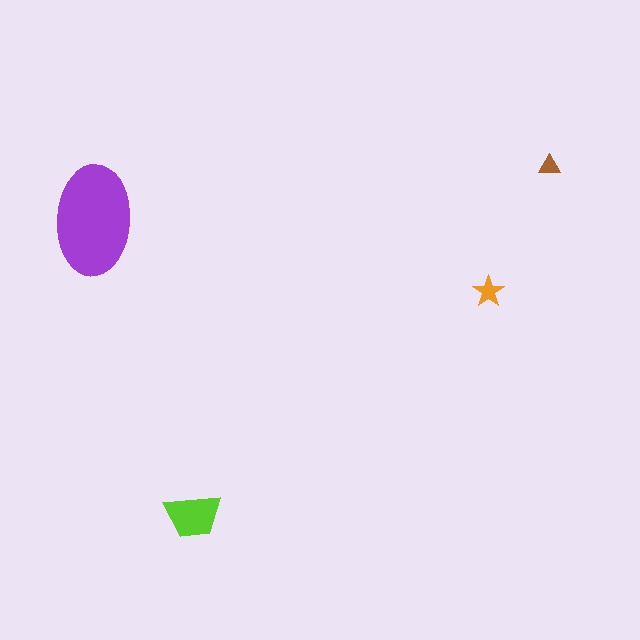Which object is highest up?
The brown triangle is topmost.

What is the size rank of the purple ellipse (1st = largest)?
1st.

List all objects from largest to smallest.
The purple ellipse, the lime trapezoid, the orange star, the brown triangle.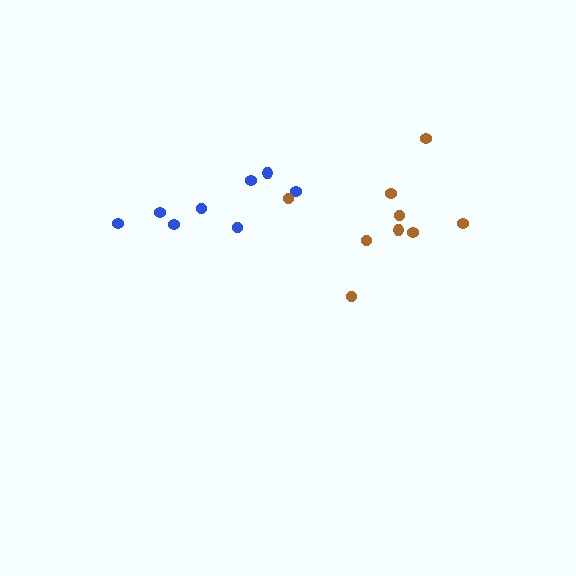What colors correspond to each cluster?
The clusters are colored: blue, brown.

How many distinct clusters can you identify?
There are 2 distinct clusters.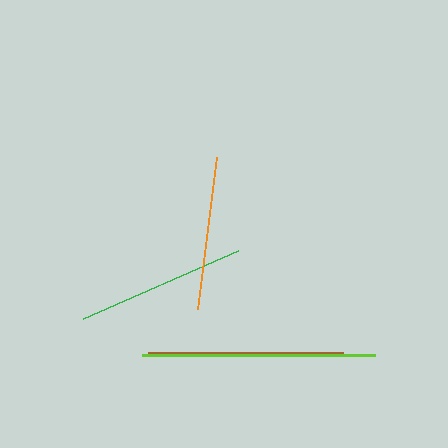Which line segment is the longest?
The lime line is the longest at approximately 232 pixels.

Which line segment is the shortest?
The orange line is the shortest at approximately 153 pixels.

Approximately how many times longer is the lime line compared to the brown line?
The lime line is approximately 1.2 times the length of the brown line.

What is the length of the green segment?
The green segment is approximately 170 pixels long.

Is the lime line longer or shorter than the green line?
The lime line is longer than the green line.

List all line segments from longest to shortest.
From longest to shortest: lime, brown, green, orange.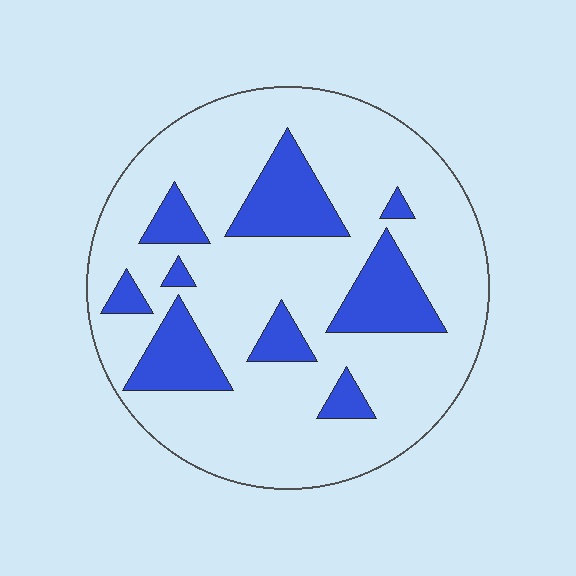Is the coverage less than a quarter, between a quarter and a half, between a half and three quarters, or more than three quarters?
Less than a quarter.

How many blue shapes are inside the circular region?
9.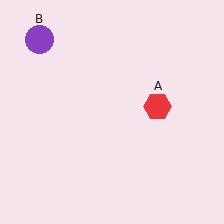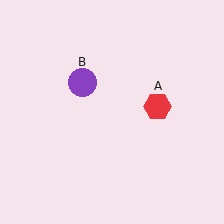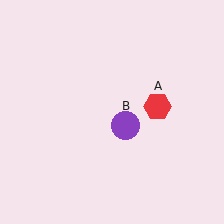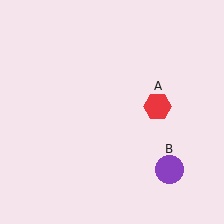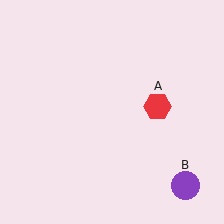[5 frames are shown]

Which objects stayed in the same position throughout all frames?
Red hexagon (object A) remained stationary.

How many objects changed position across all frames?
1 object changed position: purple circle (object B).